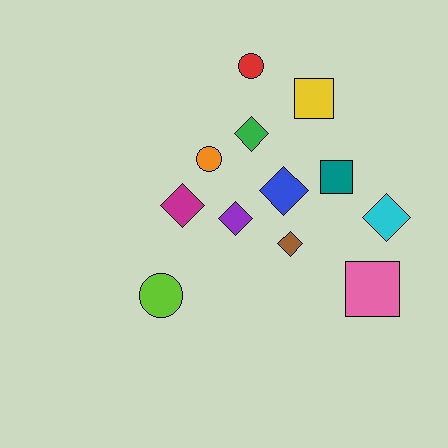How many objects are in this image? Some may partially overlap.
There are 12 objects.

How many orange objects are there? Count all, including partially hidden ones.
There is 1 orange object.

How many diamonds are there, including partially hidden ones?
There are 6 diamonds.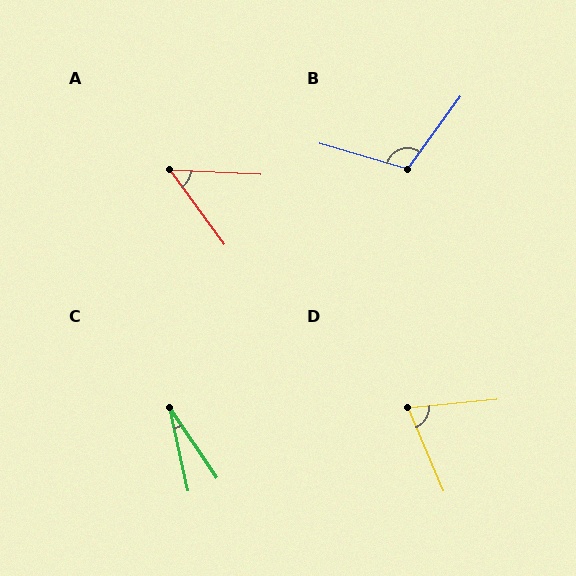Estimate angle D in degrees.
Approximately 72 degrees.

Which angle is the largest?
B, at approximately 110 degrees.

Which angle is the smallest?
C, at approximately 21 degrees.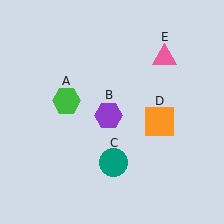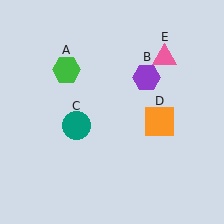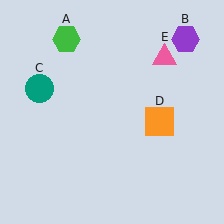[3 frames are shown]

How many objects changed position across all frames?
3 objects changed position: green hexagon (object A), purple hexagon (object B), teal circle (object C).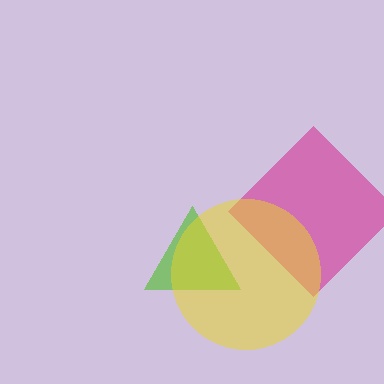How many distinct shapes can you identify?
There are 3 distinct shapes: a lime triangle, a magenta diamond, a yellow circle.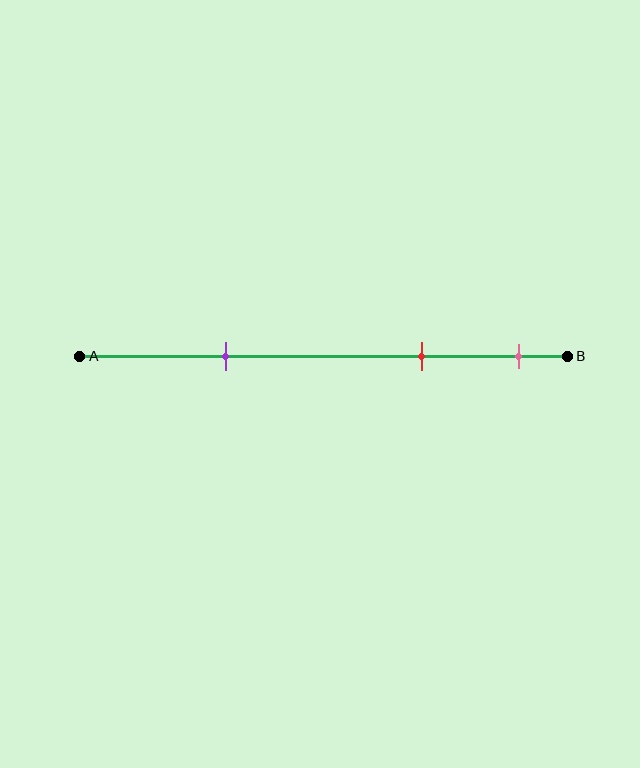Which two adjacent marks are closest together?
The red and pink marks are the closest adjacent pair.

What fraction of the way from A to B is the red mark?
The red mark is approximately 70% (0.7) of the way from A to B.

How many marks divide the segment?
There are 3 marks dividing the segment.